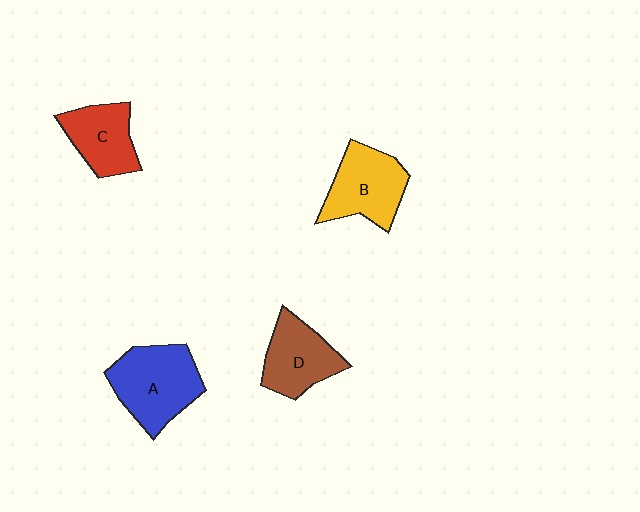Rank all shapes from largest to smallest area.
From largest to smallest: A (blue), B (yellow), D (brown), C (red).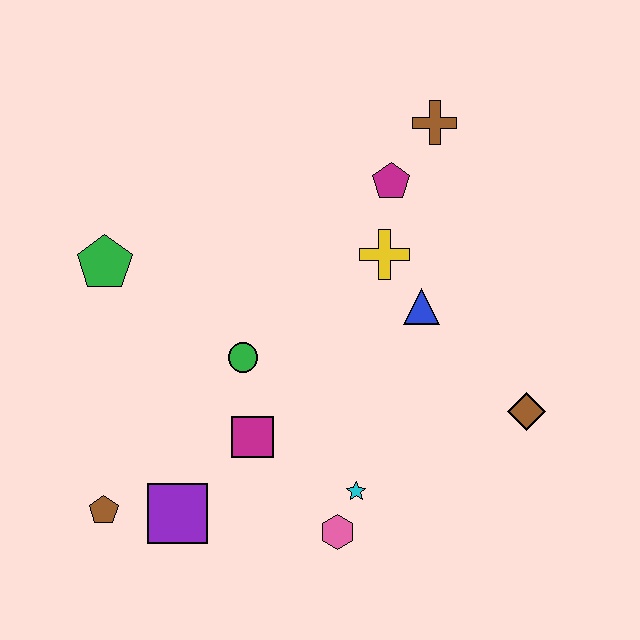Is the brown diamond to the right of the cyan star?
Yes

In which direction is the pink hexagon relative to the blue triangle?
The pink hexagon is below the blue triangle.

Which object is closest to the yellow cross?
The blue triangle is closest to the yellow cross.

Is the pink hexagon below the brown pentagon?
Yes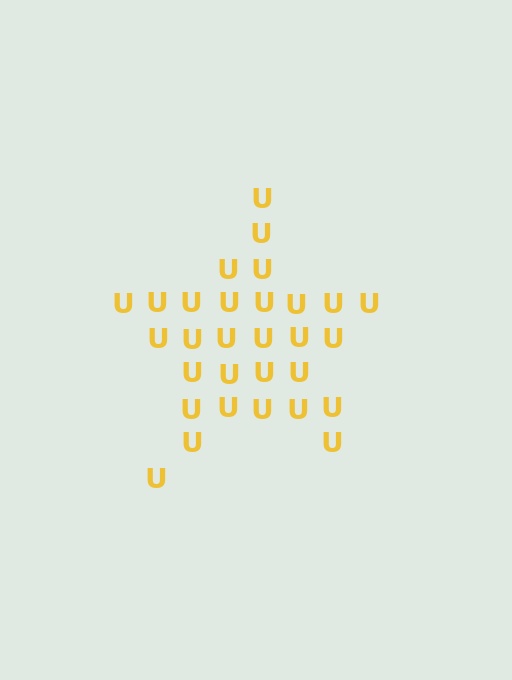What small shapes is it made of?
It is made of small letter U's.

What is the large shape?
The large shape is a star.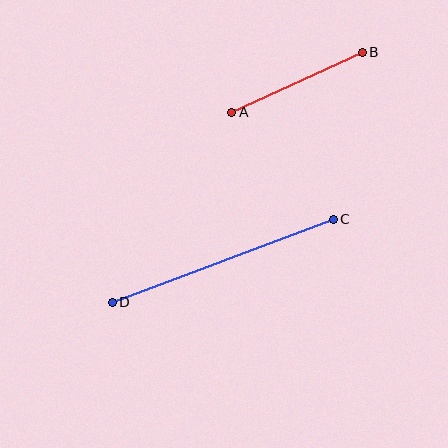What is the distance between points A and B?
The distance is approximately 144 pixels.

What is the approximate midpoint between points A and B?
The midpoint is at approximately (297, 82) pixels.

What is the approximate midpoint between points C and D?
The midpoint is at approximately (223, 261) pixels.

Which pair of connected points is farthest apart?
Points C and D are farthest apart.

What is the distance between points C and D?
The distance is approximately 236 pixels.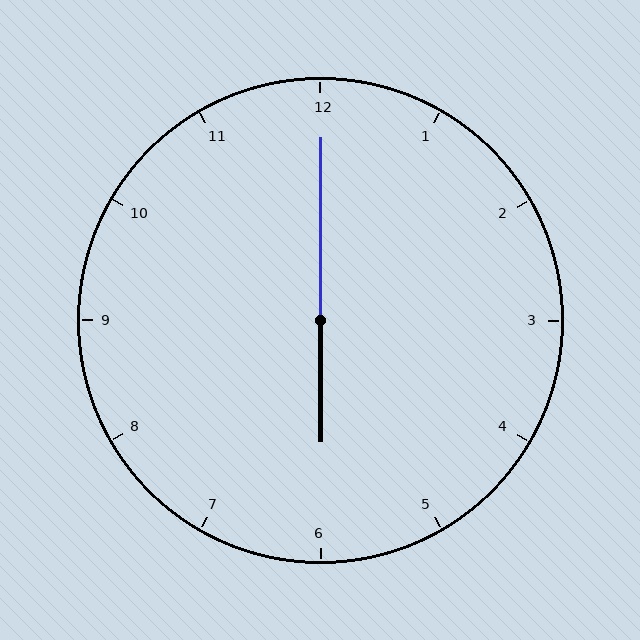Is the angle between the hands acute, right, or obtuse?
It is obtuse.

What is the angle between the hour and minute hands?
Approximately 180 degrees.